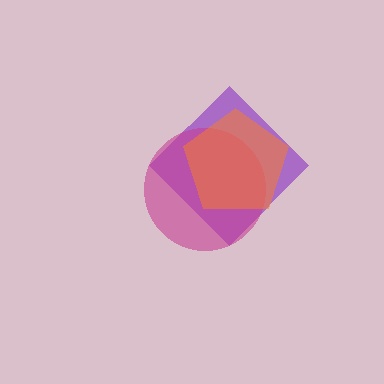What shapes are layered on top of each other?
The layered shapes are: a purple diamond, a magenta circle, an orange pentagon.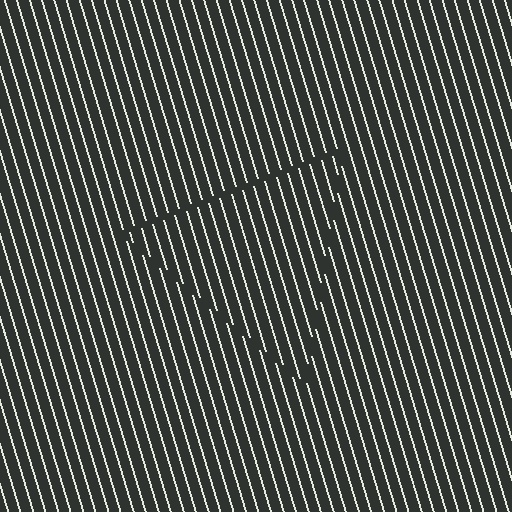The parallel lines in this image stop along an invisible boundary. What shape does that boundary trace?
An illusory triangle. The interior of the shape contains the same grating, shifted by half a period — the contour is defined by the phase discontinuity where line-ends from the inner and outer gratings abut.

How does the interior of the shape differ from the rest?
The interior of the shape contains the same grating, shifted by half a period — the contour is defined by the phase discontinuity where line-ends from the inner and outer gratings abut.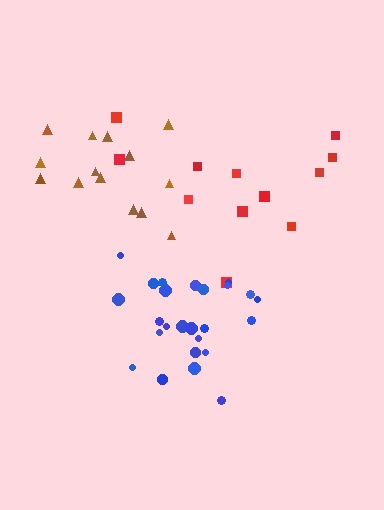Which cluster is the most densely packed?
Blue.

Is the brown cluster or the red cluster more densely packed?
Brown.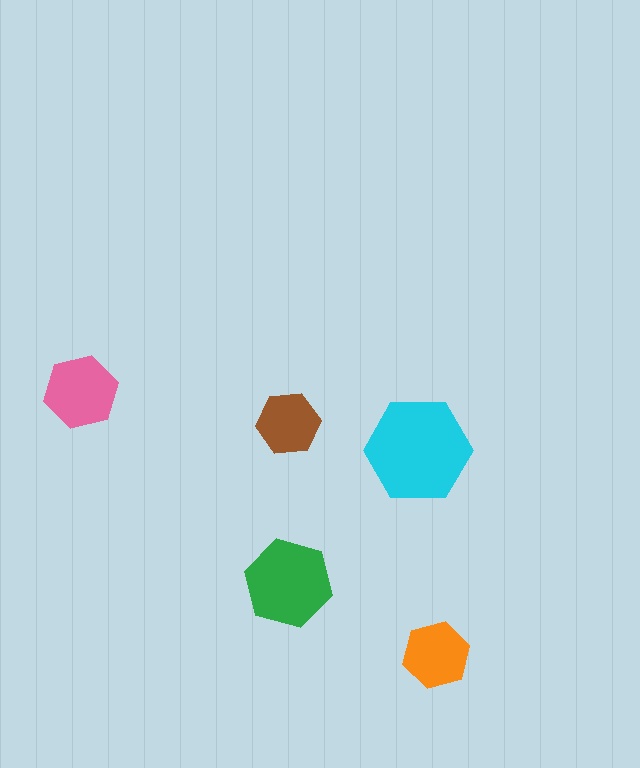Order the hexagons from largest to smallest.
the cyan one, the green one, the pink one, the orange one, the brown one.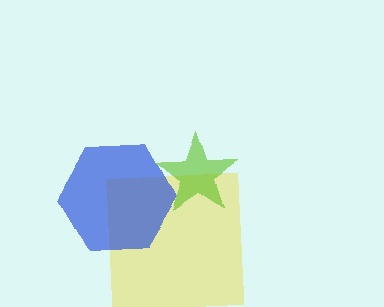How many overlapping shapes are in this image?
There are 3 overlapping shapes in the image.